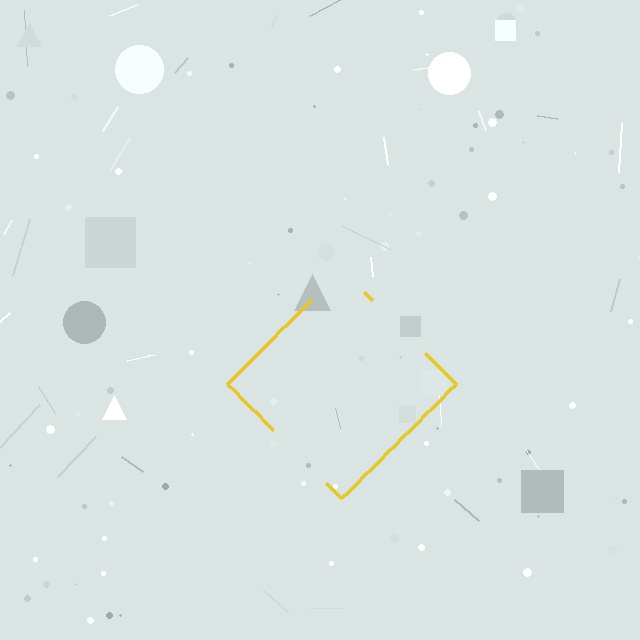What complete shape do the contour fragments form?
The contour fragments form a diamond.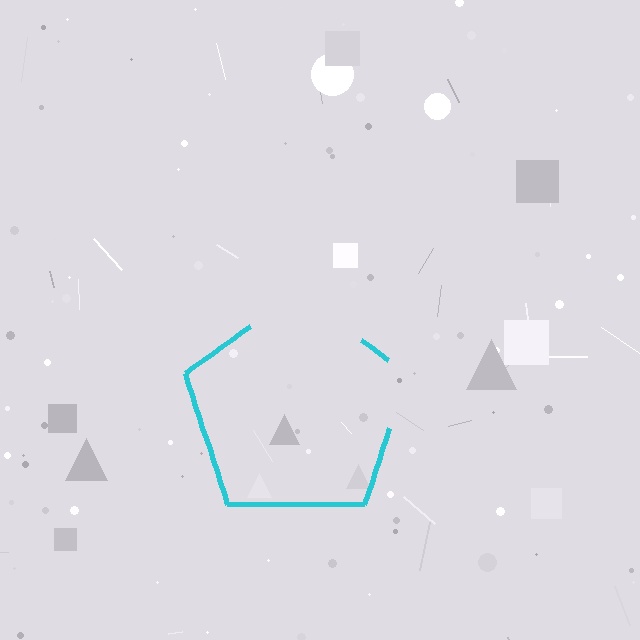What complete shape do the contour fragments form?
The contour fragments form a pentagon.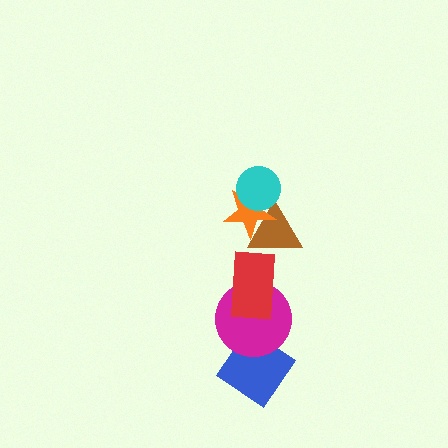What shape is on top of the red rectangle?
The brown triangle is on top of the red rectangle.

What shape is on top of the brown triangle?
The orange star is on top of the brown triangle.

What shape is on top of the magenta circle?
The red rectangle is on top of the magenta circle.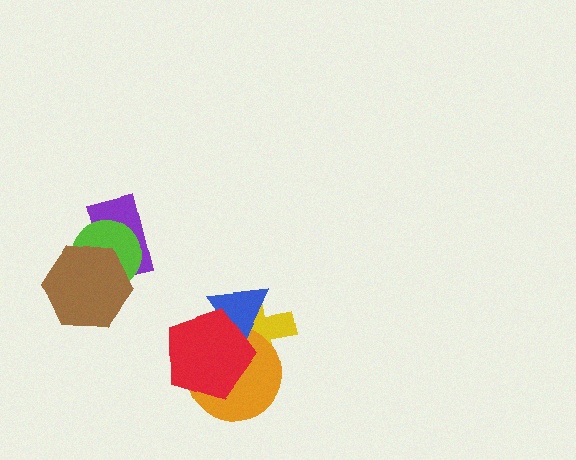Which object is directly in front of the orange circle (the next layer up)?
The blue triangle is directly in front of the orange circle.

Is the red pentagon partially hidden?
No, no other shape covers it.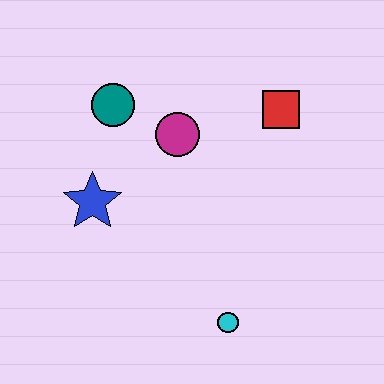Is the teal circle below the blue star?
No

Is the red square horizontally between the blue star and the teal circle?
No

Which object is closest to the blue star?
The teal circle is closest to the blue star.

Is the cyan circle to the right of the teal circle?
Yes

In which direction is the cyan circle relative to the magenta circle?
The cyan circle is below the magenta circle.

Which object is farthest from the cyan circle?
The teal circle is farthest from the cyan circle.